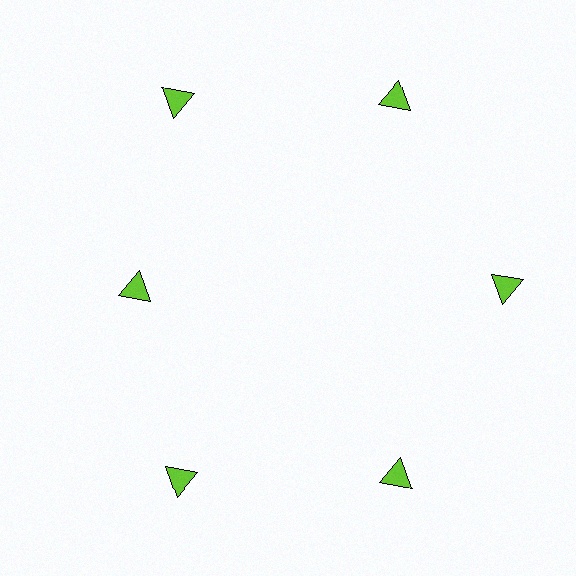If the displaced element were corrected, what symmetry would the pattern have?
It would have 6-fold rotational symmetry — the pattern would map onto itself every 60 degrees.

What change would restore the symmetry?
The symmetry would be restored by moving it outward, back onto the ring so that all 6 triangles sit at equal angles and equal distance from the center.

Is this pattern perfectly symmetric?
No. The 6 lime triangles are arranged in a ring, but one element near the 9 o'clock position is pulled inward toward the center, breaking the 6-fold rotational symmetry.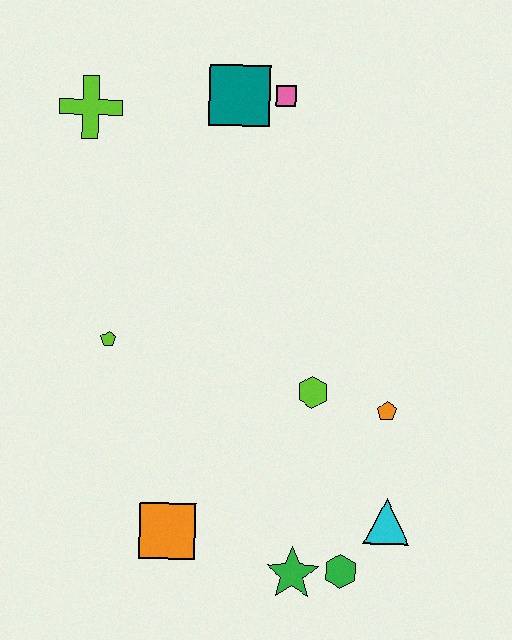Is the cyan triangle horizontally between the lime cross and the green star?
No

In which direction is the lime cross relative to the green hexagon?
The lime cross is above the green hexagon.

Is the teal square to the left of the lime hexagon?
Yes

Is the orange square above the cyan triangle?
No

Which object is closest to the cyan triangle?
The green hexagon is closest to the cyan triangle.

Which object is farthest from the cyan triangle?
The lime cross is farthest from the cyan triangle.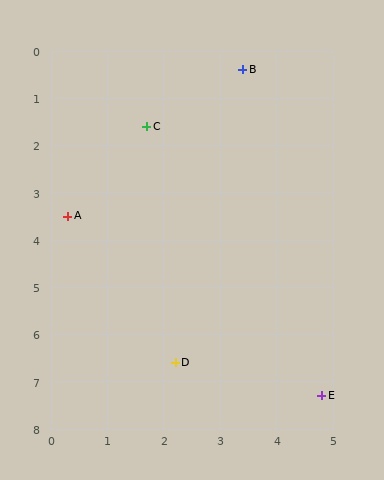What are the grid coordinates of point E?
Point E is at approximately (4.8, 7.3).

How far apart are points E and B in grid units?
Points E and B are about 7.0 grid units apart.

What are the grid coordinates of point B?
Point B is at approximately (3.4, 0.4).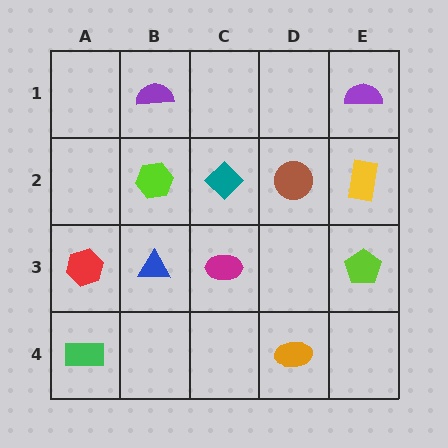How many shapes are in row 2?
4 shapes.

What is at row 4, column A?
A green rectangle.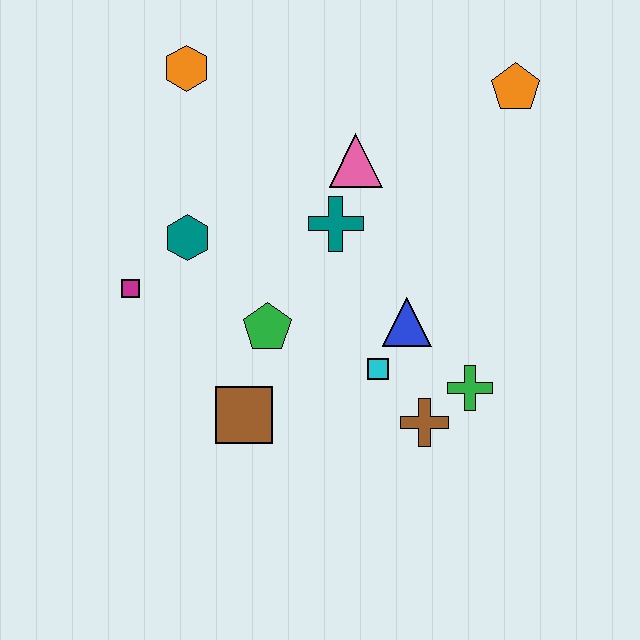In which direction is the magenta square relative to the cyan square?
The magenta square is to the left of the cyan square.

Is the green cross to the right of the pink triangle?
Yes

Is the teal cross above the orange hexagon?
No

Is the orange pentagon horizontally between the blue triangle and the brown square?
No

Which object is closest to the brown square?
The green pentagon is closest to the brown square.